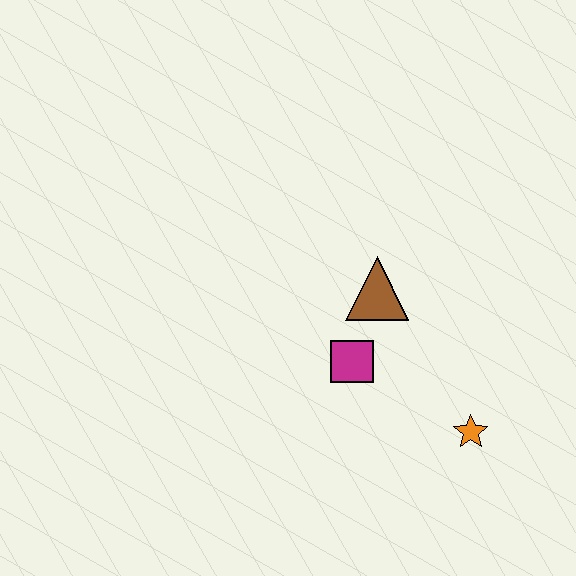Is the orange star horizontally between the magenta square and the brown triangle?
No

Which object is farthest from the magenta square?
The orange star is farthest from the magenta square.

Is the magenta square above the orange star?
Yes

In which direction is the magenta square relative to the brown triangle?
The magenta square is below the brown triangle.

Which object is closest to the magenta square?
The brown triangle is closest to the magenta square.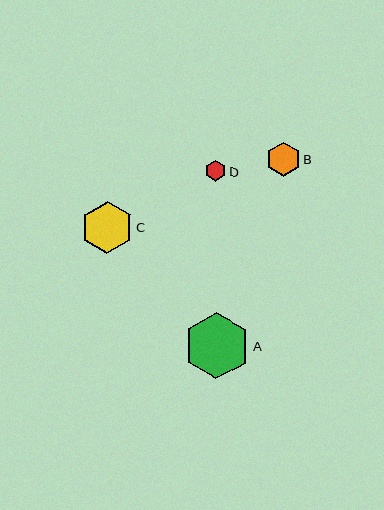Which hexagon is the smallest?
Hexagon D is the smallest with a size of approximately 21 pixels.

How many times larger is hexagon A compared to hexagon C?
Hexagon A is approximately 1.3 times the size of hexagon C.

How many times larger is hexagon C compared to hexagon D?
Hexagon C is approximately 2.5 times the size of hexagon D.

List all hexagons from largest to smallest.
From largest to smallest: A, C, B, D.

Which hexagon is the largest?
Hexagon A is the largest with a size of approximately 66 pixels.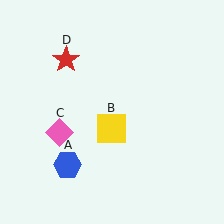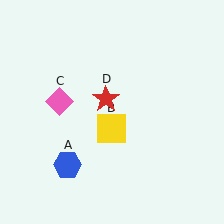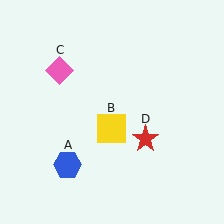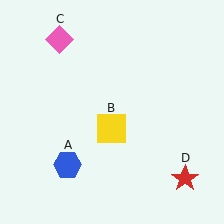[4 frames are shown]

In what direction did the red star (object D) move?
The red star (object D) moved down and to the right.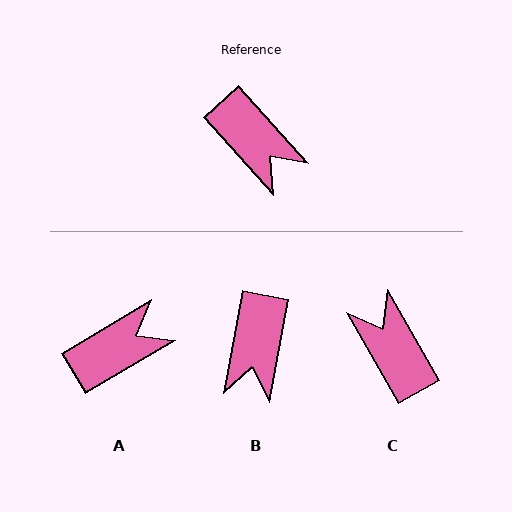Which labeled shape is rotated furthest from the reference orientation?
C, about 168 degrees away.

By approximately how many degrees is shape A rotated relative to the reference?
Approximately 79 degrees counter-clockwise.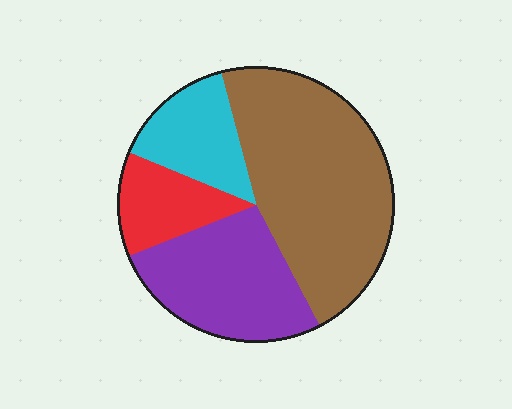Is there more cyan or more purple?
Purple.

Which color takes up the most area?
Brown, at roughly 45%.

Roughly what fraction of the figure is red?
Red covers around 10% of the figure.